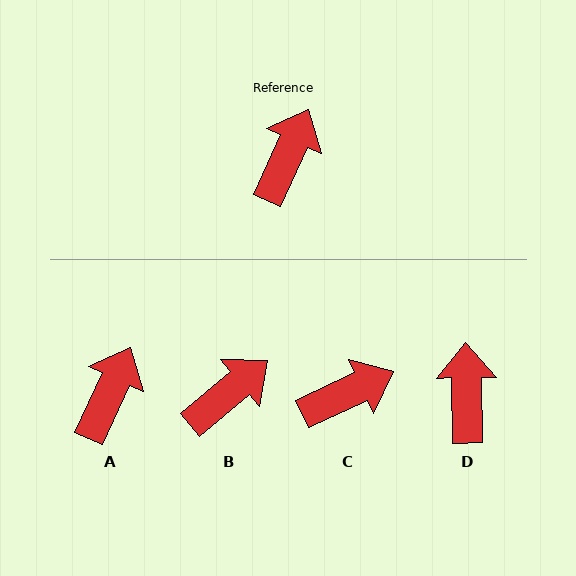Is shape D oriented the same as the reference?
No, it is off by about 25 degrees.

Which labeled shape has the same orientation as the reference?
A.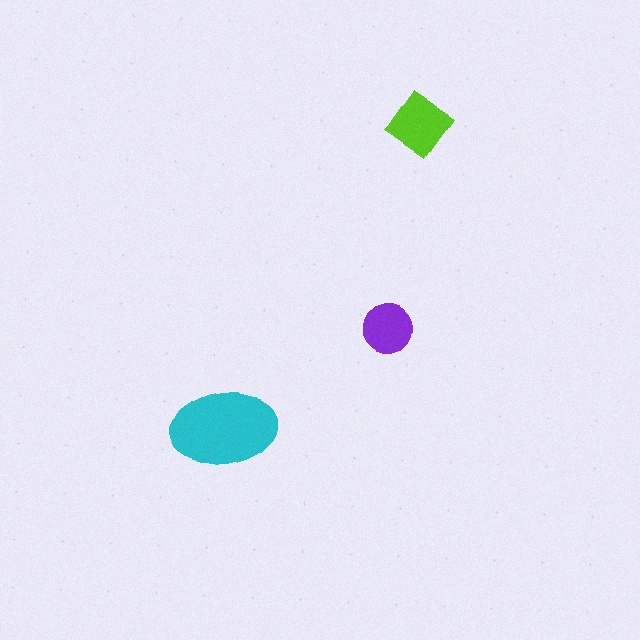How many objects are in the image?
There are 3 objects in the image.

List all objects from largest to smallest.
The cyan ellipse, the lime diamond, the purple circle.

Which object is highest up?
The lime diamond is topmost.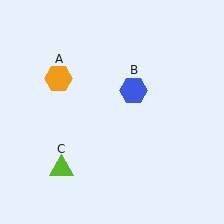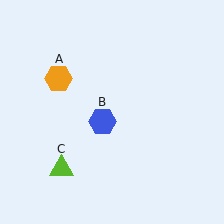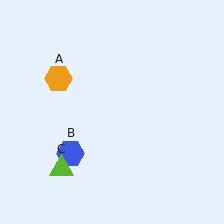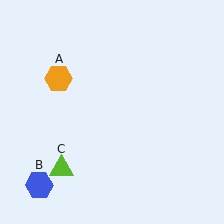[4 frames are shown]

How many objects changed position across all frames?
1 object changed position: blue hexagon (object B).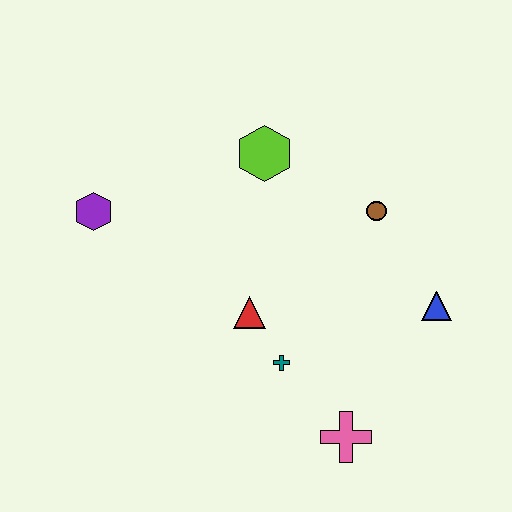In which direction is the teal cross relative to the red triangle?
The teal cross is below the red triangle.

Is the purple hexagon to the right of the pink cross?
No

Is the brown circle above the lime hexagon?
No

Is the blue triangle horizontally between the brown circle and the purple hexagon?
No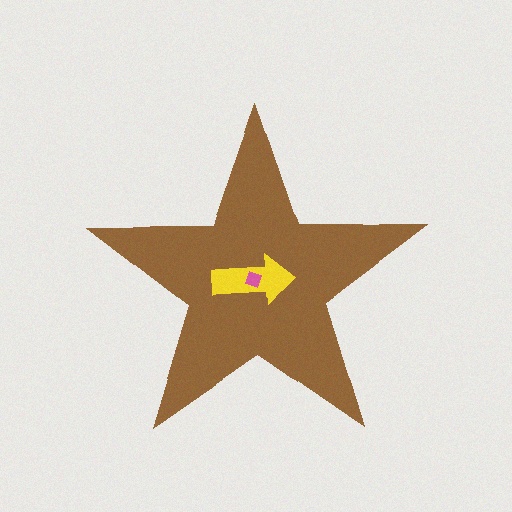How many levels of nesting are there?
3.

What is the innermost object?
The pink square.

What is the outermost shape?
The brown star.